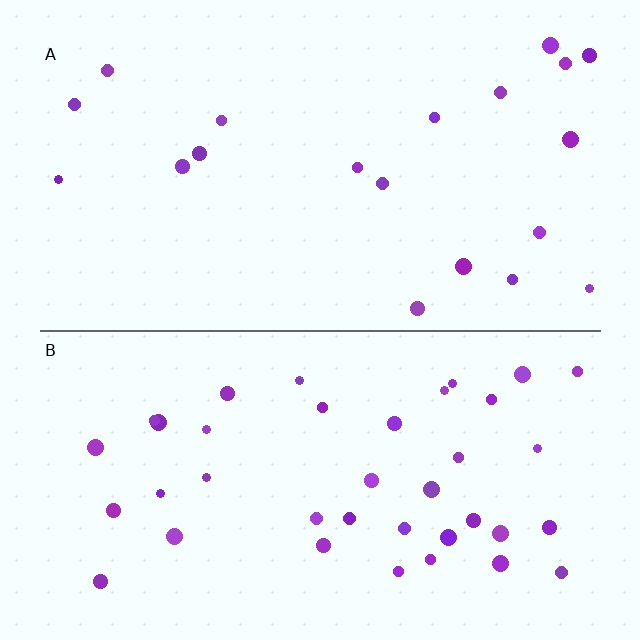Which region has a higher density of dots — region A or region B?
B (the bottom).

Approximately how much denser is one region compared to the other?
Approximately 1.9× — region B over region A.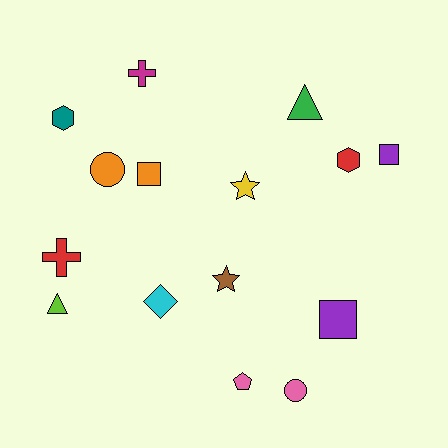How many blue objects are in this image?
There are no blue objects.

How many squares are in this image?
There are 3 squares.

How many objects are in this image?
There are 15 objects.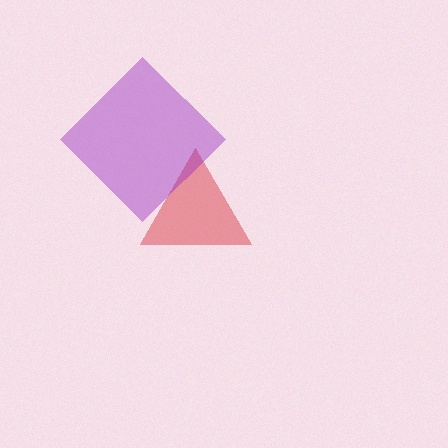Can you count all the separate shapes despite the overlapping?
Yes, there are 2 separate shapes.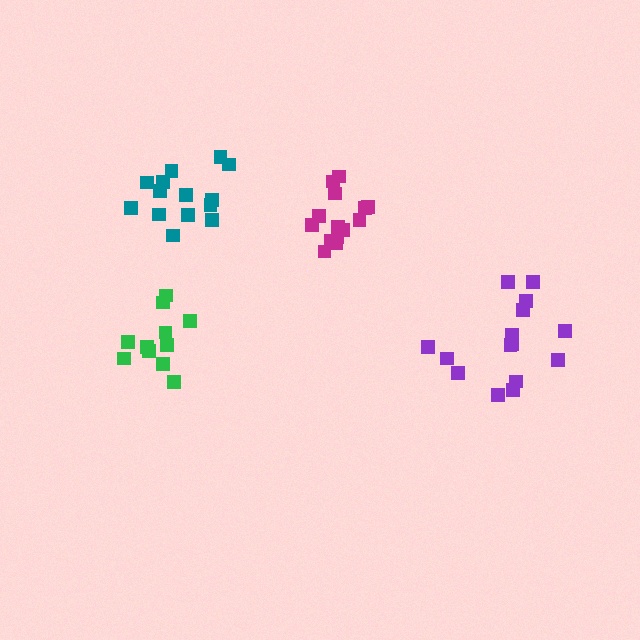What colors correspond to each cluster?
The clusters are colored: magenta, teal, purple, green.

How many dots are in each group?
Group 1: 14 dots, Group 2: 14 dots, Group 3: 15 dots, Group 4: 11 dots (54 total).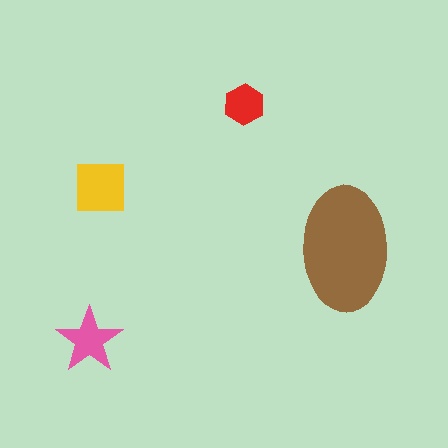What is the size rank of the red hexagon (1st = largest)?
4th.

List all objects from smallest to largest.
The red hexagon, the pink star, the yellow square, the brown ellipse.